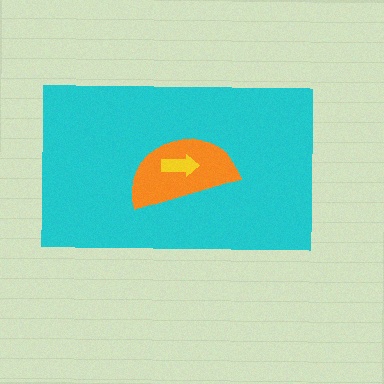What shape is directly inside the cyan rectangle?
The orange semicircle.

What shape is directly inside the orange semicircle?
The yellow arrow.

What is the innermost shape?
The yellow arrow.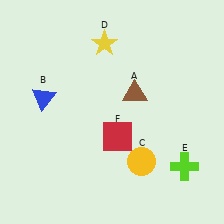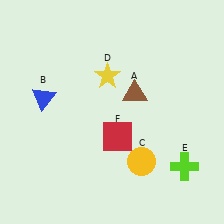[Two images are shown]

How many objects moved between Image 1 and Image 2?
1 object moved between the two images.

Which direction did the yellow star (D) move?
The yellow star (D) moved down.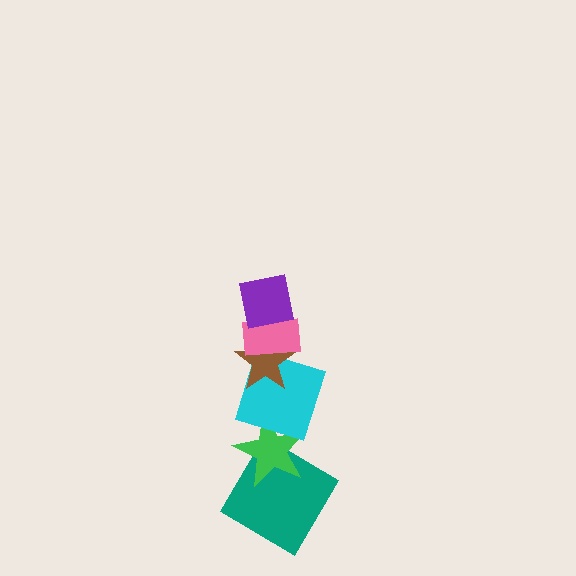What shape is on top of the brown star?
The pink rectangle is on top of the brown star.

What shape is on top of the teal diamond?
The green star is on top of the teal diamond.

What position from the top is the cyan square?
The cyan square is 4th from the top.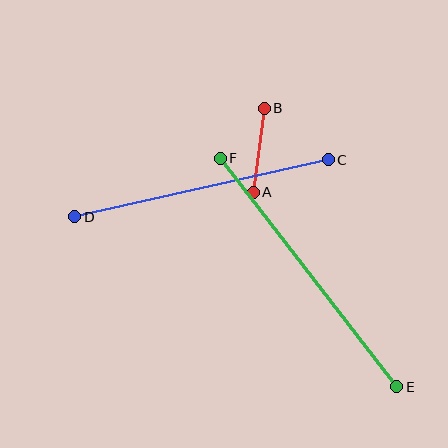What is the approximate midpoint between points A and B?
The midpoint is at approximately (259, 150) pixels.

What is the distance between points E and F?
The distance is approximately 289 pixels.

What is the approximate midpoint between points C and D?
The midpoint is at approximately (201, 188) pixels.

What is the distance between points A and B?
The distance is approximately 84 pixels.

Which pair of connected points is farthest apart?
Points E and F are farthest apart.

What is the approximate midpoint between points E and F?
The midpoint is at approximately (308, 273) pixels.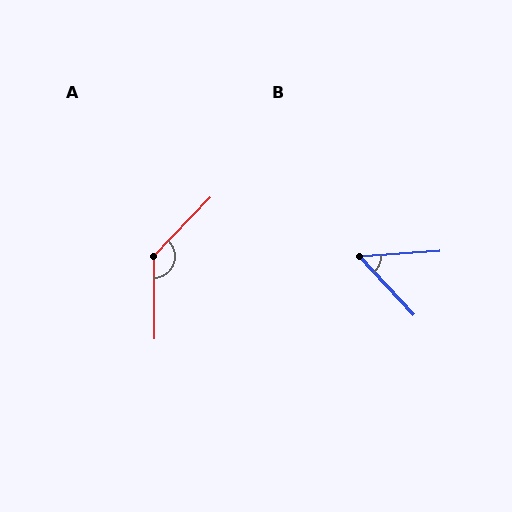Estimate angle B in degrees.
Approximately 51 degrees.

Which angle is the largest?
A, at approximately 136 degrees.